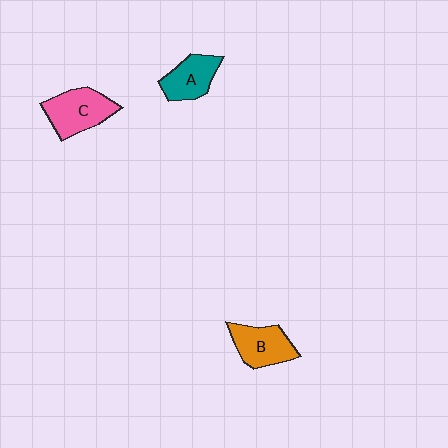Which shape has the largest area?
Shape C (pink).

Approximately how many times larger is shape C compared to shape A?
Approximately 1.3 times.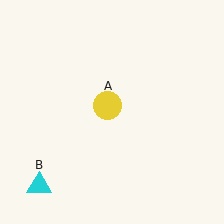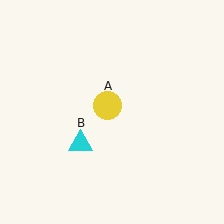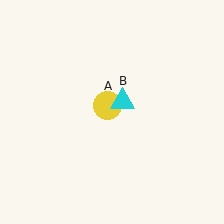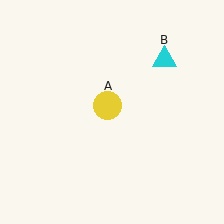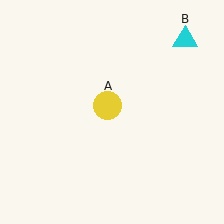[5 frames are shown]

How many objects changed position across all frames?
1 object changed position: cyan triangle (object B).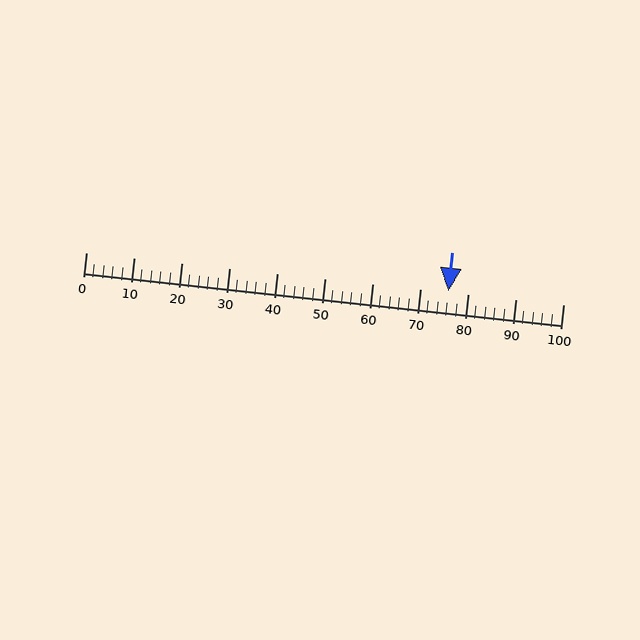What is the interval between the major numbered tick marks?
The major tick marks are spaced 10 units apart.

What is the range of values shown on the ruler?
The ruler shows values from 0 to 100.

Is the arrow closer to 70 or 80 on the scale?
The arrow is closer to 80.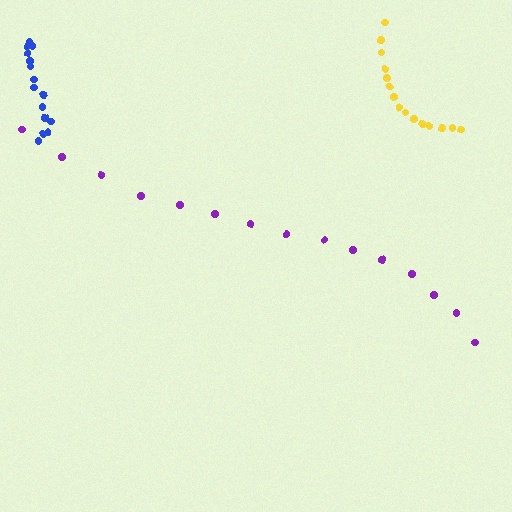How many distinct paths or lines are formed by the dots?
There are 3 distinct paths.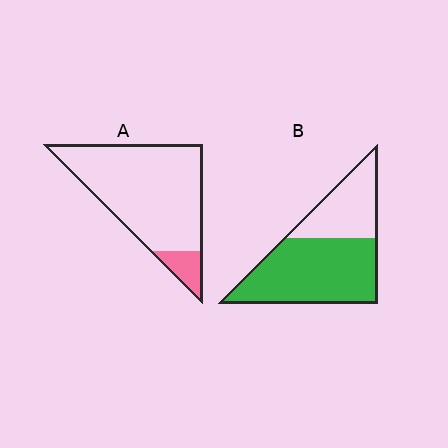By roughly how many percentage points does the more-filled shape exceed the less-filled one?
By roughly 55 percentage points (B over A).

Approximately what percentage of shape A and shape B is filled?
A is approximately 10% and B is approximately 65%.